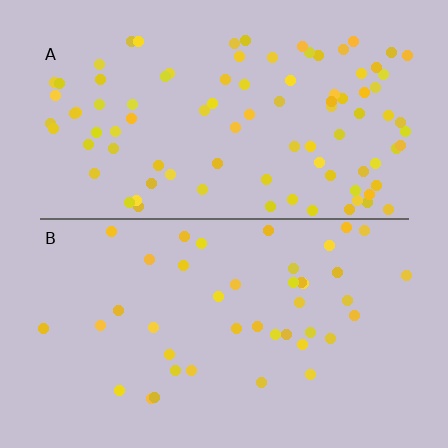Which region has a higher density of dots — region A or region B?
A (the top).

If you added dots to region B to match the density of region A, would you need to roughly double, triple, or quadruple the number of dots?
Approximately double.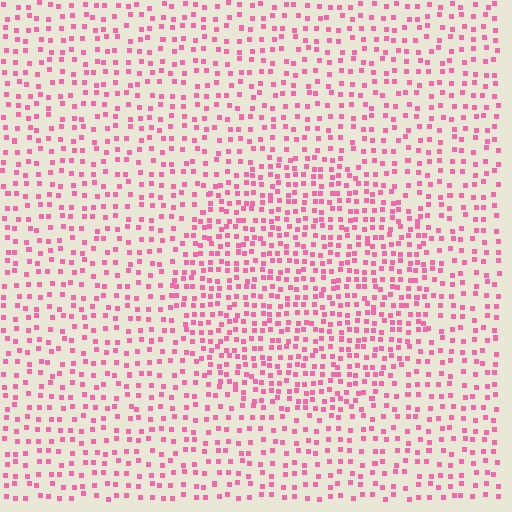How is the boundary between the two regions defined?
The boundary is defined by a change in element density (approximately 1.7x ratio). All elements are the same color, size, and shape.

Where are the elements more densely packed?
The elements are more densely packed inside the circle boundary.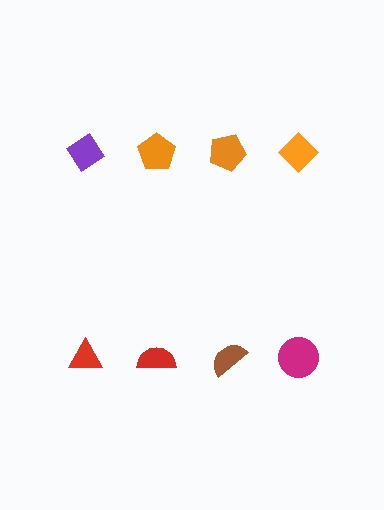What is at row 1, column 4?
An orange diamond.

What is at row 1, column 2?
An orange pentagon.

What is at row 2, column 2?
A red semicircle.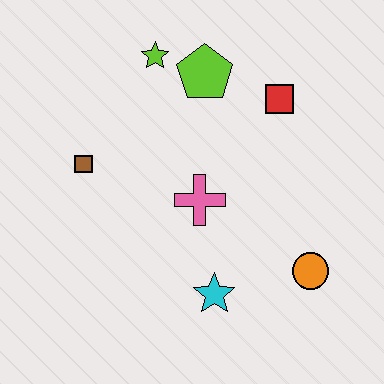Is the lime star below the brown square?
No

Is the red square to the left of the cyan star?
No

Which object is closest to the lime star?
The lime pentagon is closest to the lime star.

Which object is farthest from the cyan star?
The lime star is farthest from the cyan star.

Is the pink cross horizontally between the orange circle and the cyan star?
No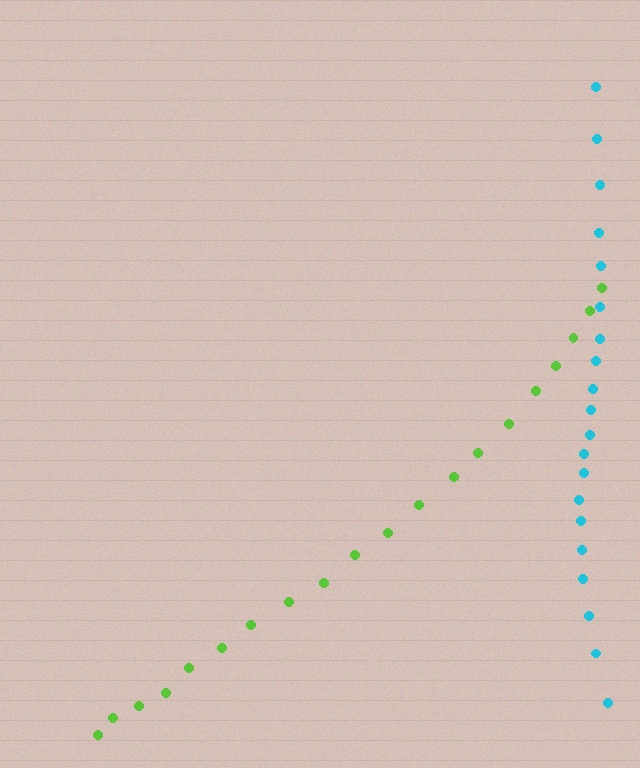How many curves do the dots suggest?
There are 2 distinct paths.